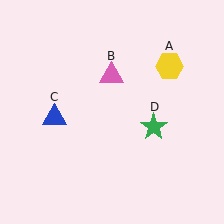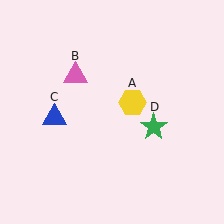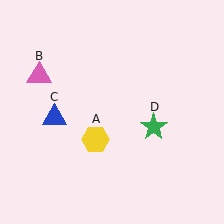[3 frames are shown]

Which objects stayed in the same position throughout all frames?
Blue triangle (object C) and green star (object D) remained stationary.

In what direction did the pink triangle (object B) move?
The pink triangle (object B) moved left.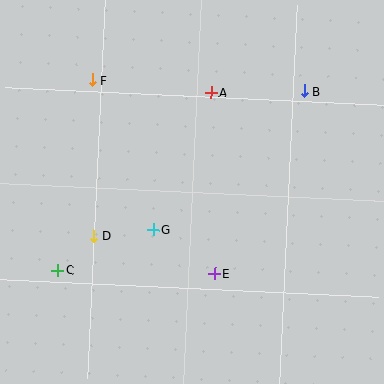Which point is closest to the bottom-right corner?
Point E is closest to the bottom-right corner.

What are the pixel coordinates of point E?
Point E is at (215, 273).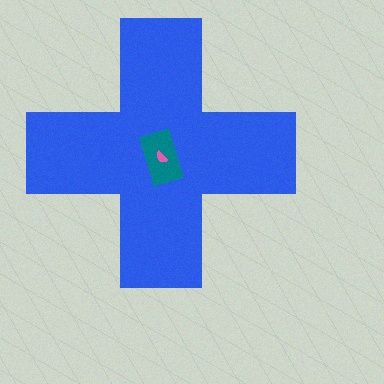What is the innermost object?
The pink semicircle.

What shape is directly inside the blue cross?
The teal rectangle.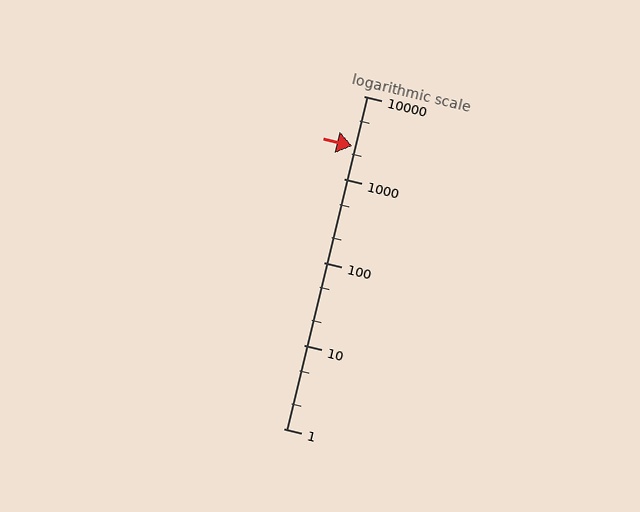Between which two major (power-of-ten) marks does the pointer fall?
The pointer is between 1000 and 10000.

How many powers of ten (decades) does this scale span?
The scale spans 4 decades, from 1 to 10000.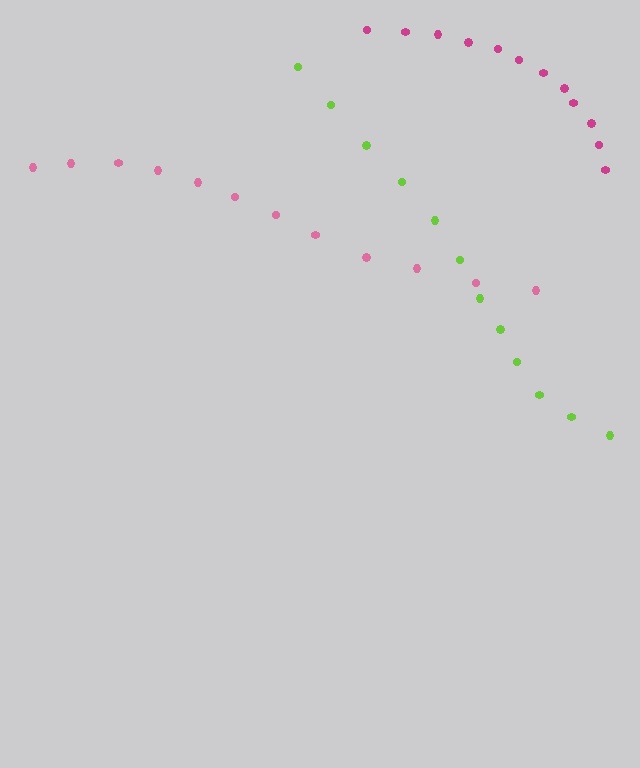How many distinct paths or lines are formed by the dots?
There are 3 distinct paths.